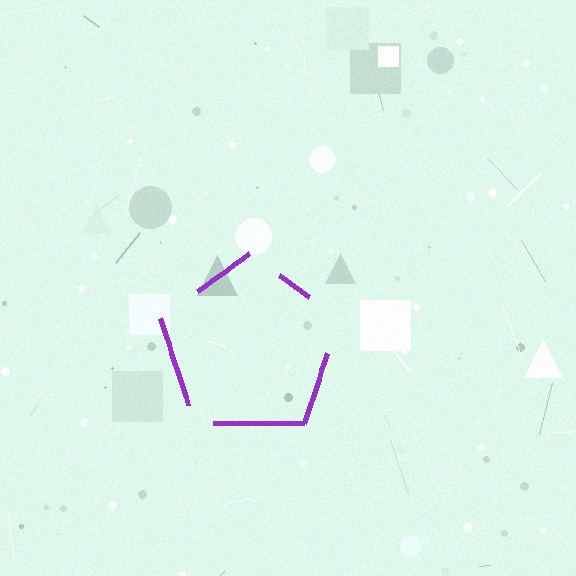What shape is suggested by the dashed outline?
The dashed outline suggests a pentagon.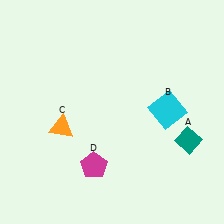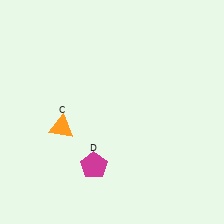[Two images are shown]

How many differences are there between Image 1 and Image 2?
There are 2 differences between the two images.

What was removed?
The cyan square (B), the teal diamond (A) were removed in Image 2.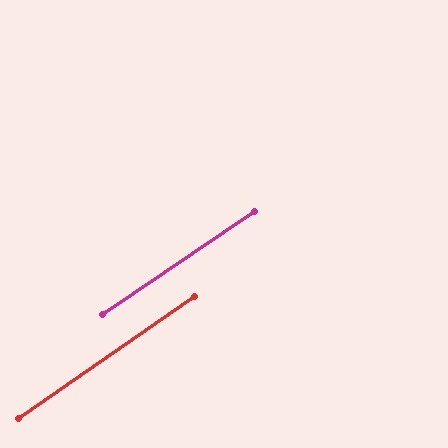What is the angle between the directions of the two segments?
Approximately 0 degrees.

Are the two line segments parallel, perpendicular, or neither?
Parallel — their directions differ by only 0.5°.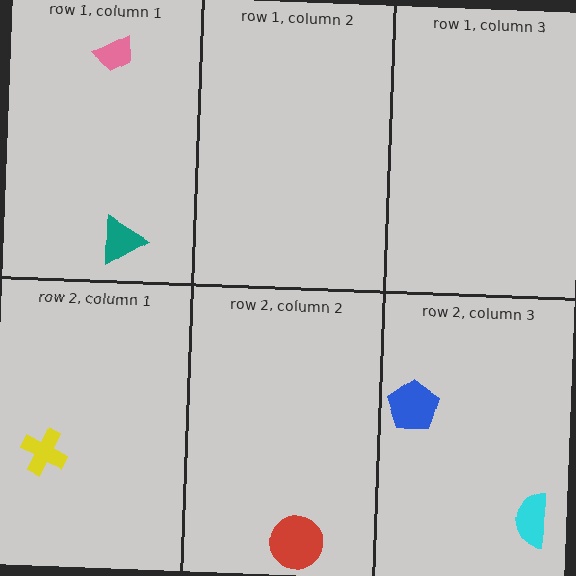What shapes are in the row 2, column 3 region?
The cyan semicircle, the blue pentagon.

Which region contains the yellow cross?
The row 2, column 1 region.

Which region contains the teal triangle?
The row 1, column 1 region.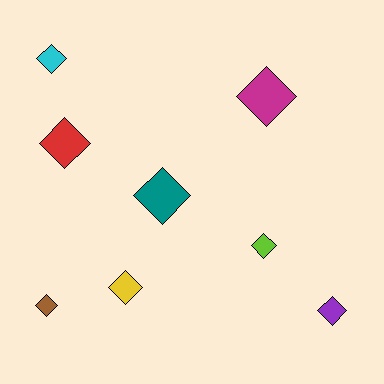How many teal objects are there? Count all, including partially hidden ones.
There is 1 teal object.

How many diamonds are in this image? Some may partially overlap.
There are 8 diamonds.